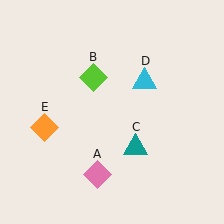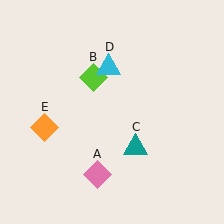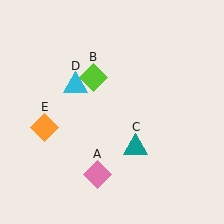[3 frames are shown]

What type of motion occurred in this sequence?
The cyan triangle (object D) rotated counterclockwise around the center of the scene.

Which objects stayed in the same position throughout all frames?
Pink diamond (object A) and lime diamond (object B) and teal triangle (object C) and orange diamond (object E) remained stationary.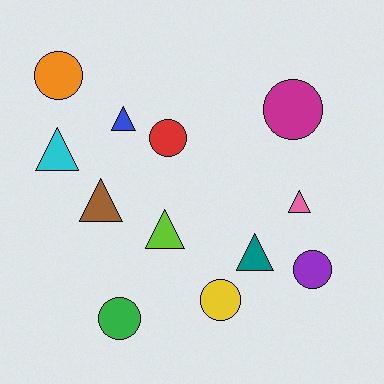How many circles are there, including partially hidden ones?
There are 6 circles.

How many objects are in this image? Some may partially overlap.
There are 12 objects.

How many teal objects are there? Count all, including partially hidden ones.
There is 1 teal object.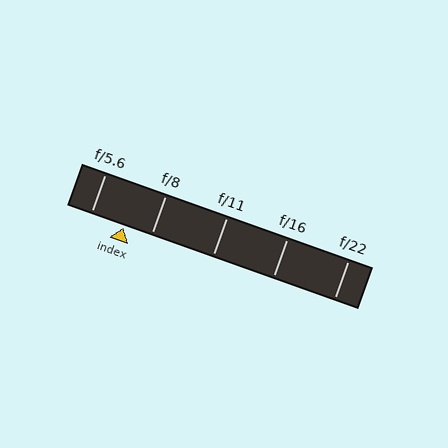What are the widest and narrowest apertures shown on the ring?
The widest aperture shown is f/5.6 and the narrowest is f/22.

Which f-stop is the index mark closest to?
The index mark is closest to f/8.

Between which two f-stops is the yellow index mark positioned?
The index mark is between f/5.6 and f/8.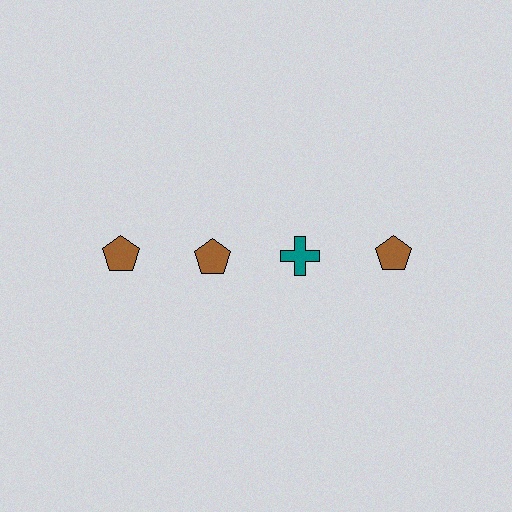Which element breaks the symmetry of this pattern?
The teal cross in the top row, center column breaks the symmetry. All other shapes are brown pentagons.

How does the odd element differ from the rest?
It differs in both color (teal instead of brown) and shape (cross instead of pentagon).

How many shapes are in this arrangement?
There are 4 shapes arranged in a grid pattern.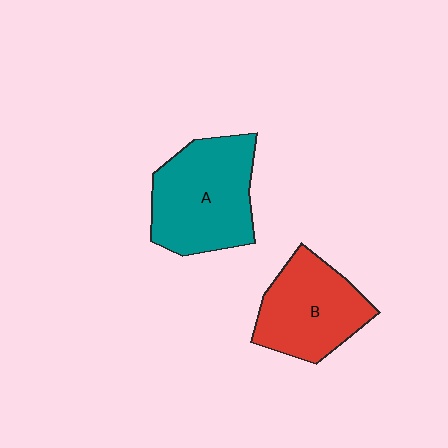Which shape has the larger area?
Shape A (teal).